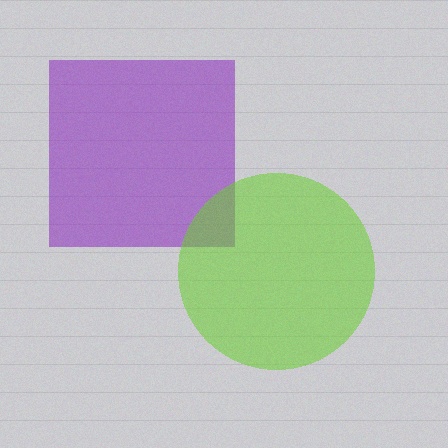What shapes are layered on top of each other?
The layered shapes are: a purple square, a lime circle.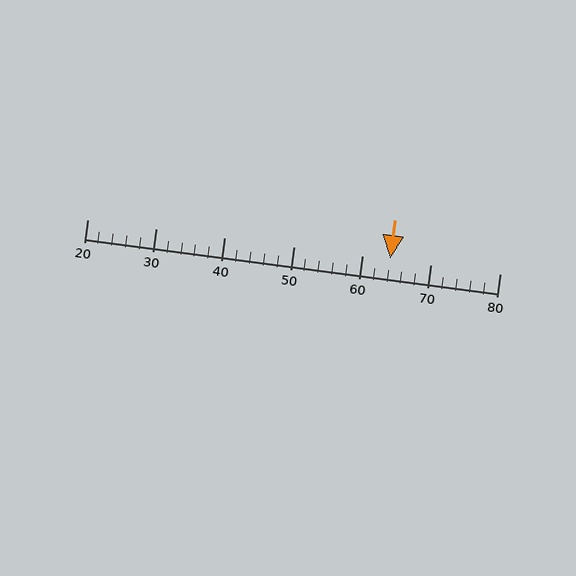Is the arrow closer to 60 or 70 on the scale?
The arrow is closer to 60.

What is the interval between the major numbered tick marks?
The major tick marks are spaced 10 units apart.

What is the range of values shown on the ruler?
The ruler shows values from 20 to 80.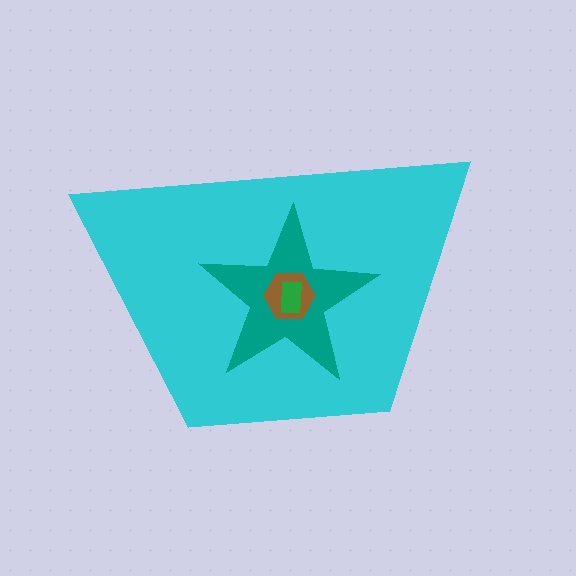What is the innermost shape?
The green rectangle.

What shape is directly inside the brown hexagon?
The green rectangle.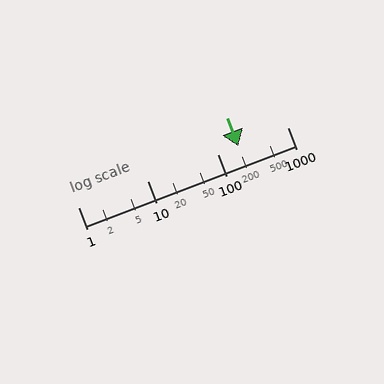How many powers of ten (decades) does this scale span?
The scale spans 3 decades, from 1 to 1000.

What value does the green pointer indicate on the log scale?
The pointer indicates approximately 200.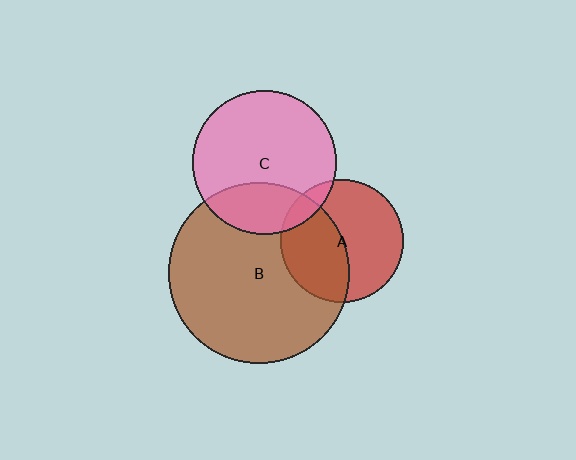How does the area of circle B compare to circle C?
Approximately 1.6 times.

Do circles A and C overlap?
Yes.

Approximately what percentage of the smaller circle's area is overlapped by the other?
Approximately 10%.